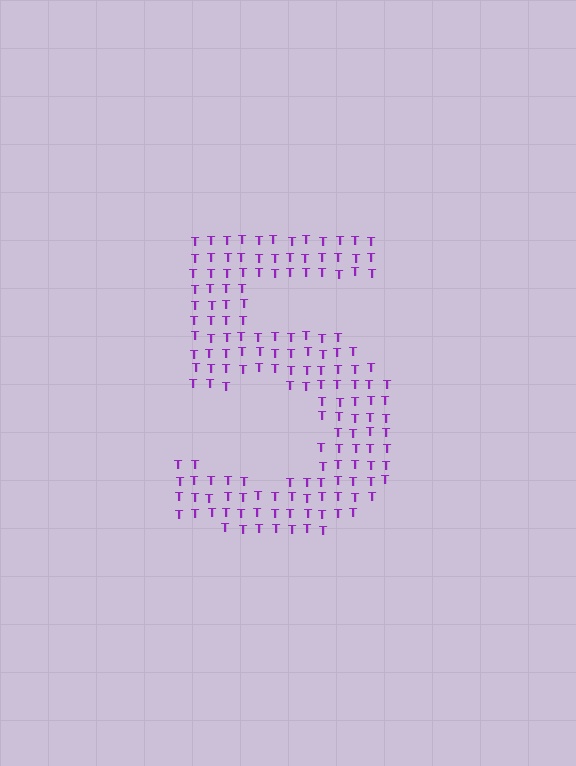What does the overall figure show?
The overall figure shows the digit 5.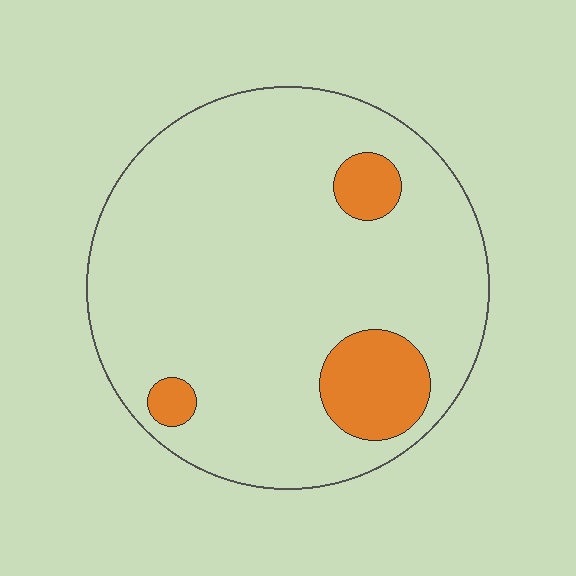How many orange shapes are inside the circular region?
3.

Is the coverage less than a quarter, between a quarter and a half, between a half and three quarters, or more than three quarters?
Less than a quarter.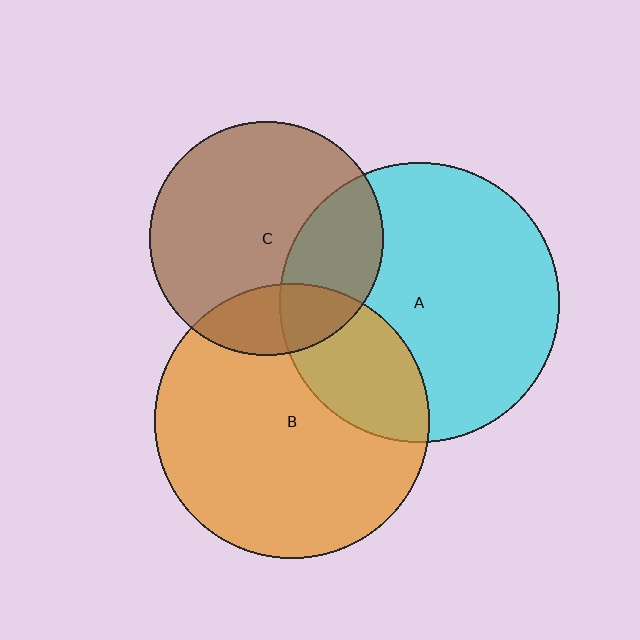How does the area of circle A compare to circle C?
Approximately 1.4 times.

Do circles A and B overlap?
Yes.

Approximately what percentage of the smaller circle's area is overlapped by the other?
Approximately 25%.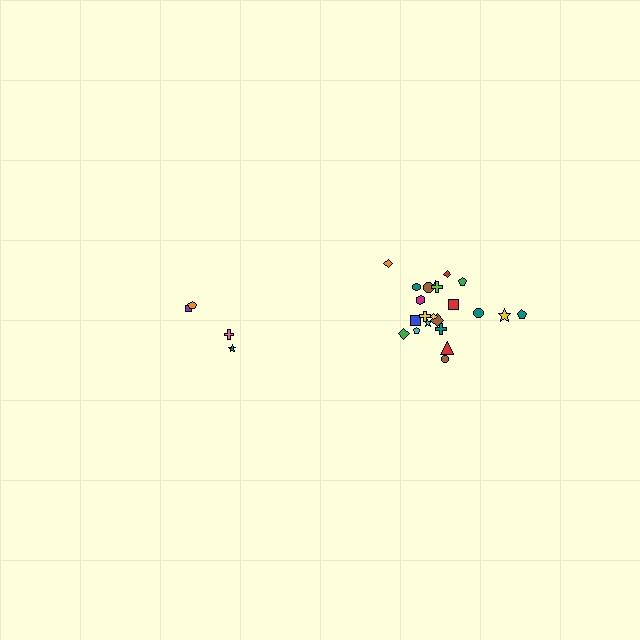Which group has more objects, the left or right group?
The right group.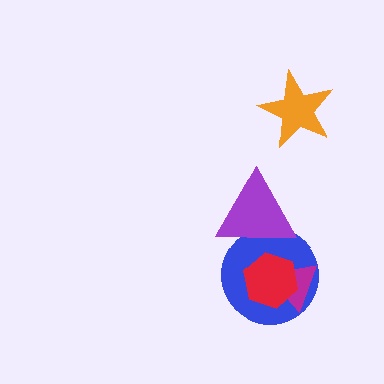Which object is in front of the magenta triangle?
The red hexagon is in front of the magenta triangle.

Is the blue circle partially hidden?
Yes, it is partially covered by another shape.